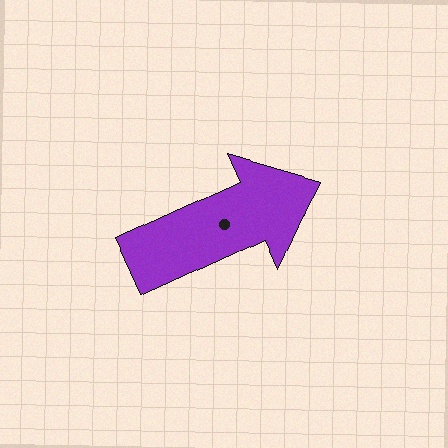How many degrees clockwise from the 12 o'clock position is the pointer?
Approximately 65 degrees.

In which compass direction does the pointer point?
Northeast.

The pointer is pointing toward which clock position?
Roughly 2 o'clock.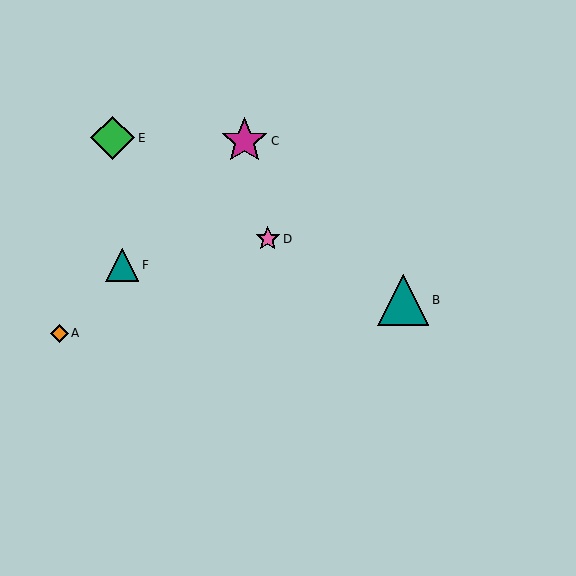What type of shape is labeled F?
Shape F is a teal triangle.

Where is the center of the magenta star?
The center of the magenta star is at (245, 141).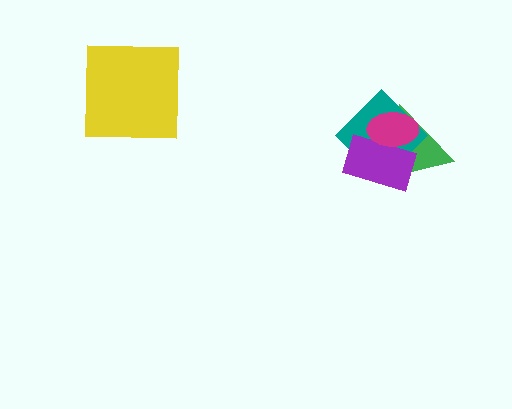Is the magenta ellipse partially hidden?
No, no other shape covers it.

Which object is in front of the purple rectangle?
The magenta ellipse is in front of the purple rectangle.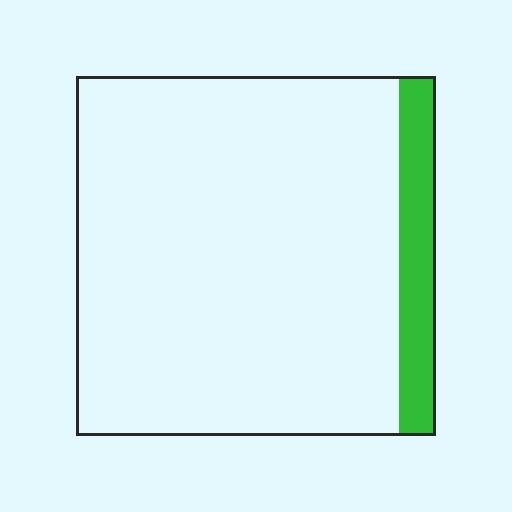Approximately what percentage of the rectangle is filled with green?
Approximately 10%.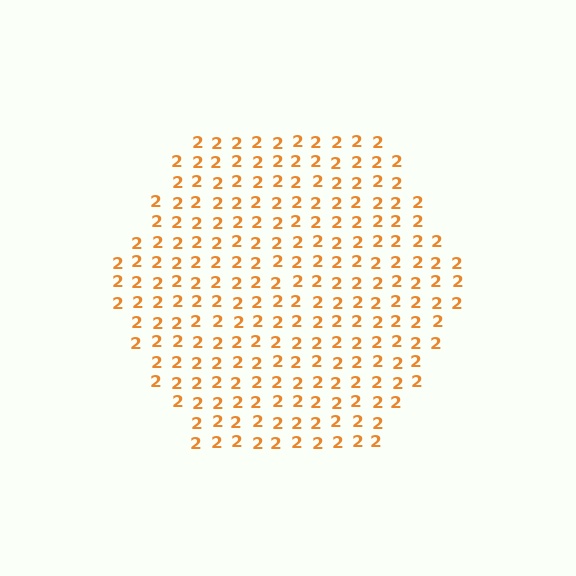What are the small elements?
The small elements are digit 2's.